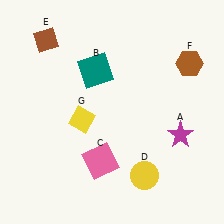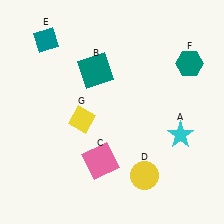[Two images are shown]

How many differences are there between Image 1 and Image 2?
There are 3 differences between the two images.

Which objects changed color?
A changed from magenta to cyan. E changed from brown to teal. F changed from brown to teal.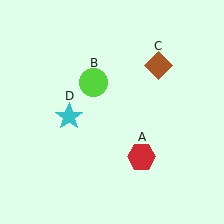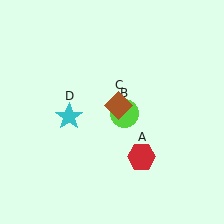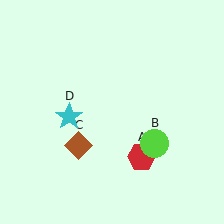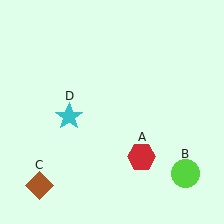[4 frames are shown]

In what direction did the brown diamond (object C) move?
The brown diamond (object C) moved down and to the left.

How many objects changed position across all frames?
2 objects changed position: lime circle (object B), brown diamond (object C).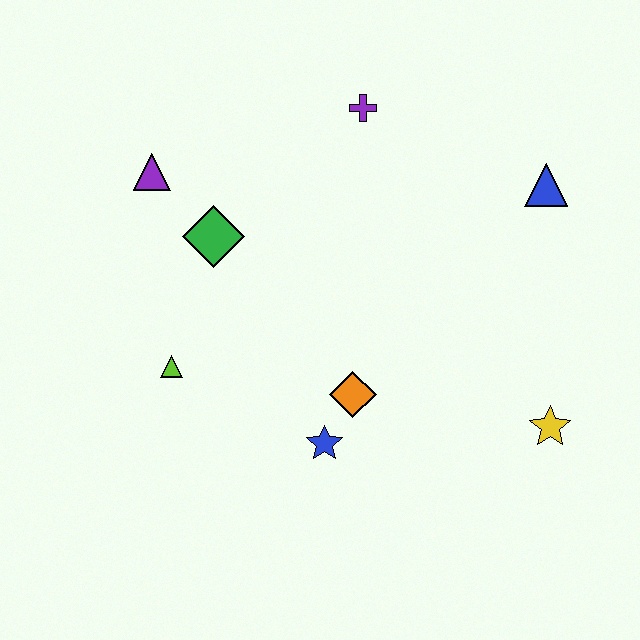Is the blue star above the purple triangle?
No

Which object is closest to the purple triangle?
The green diamond is closest to the purple triangle.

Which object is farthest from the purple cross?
The yellow star is farthest from the purple cross.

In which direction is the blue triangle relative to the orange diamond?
The blue triangle is above the orange diamond.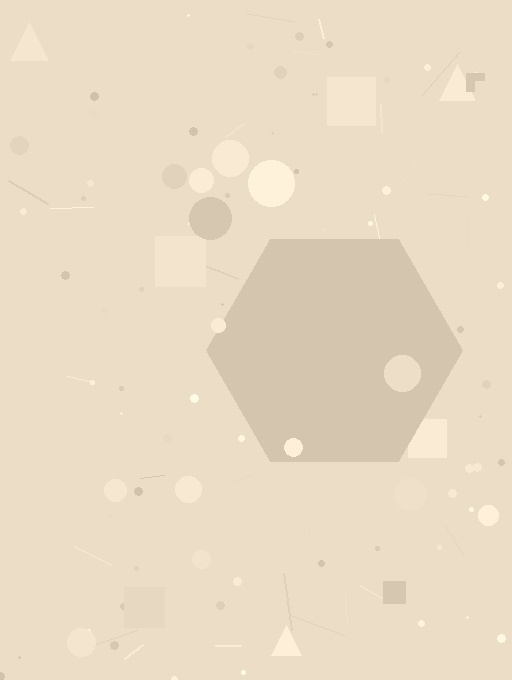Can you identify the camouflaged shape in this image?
The camouflaged shape is a hexagon.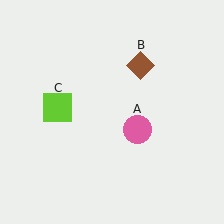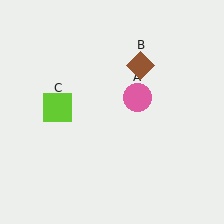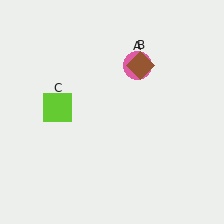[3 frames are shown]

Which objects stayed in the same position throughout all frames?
Brown diamond (object B) and lime square (object C) remained stationary.